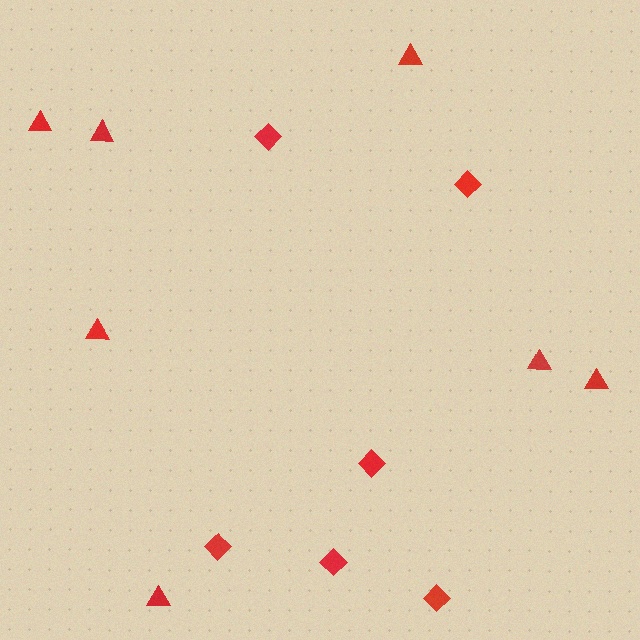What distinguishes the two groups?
There are 2 groups: one group of triangles (7) and one group of diamonds (6).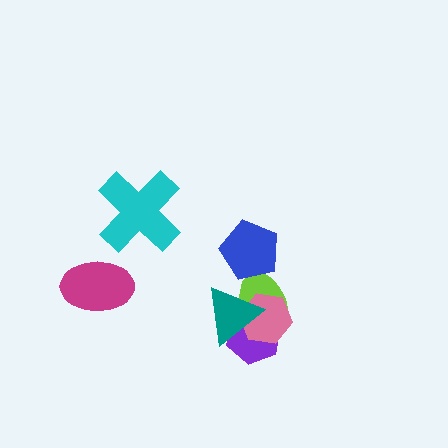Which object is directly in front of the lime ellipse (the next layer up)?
The purple hexagon is directly in front of the lime ellipse.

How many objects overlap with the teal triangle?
3 objects overlap with the teal triangle.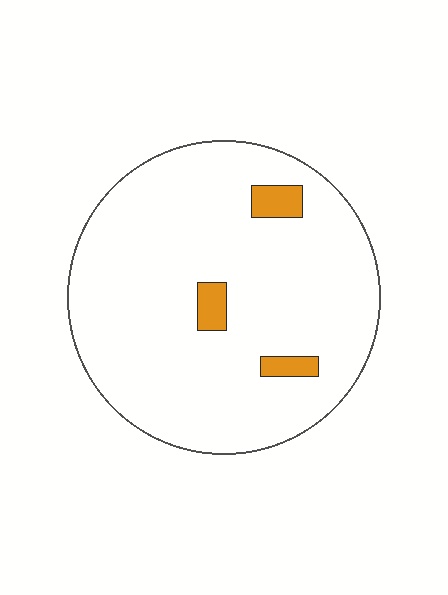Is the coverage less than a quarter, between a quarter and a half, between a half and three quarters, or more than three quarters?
Less than a quarter.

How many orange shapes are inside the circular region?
3.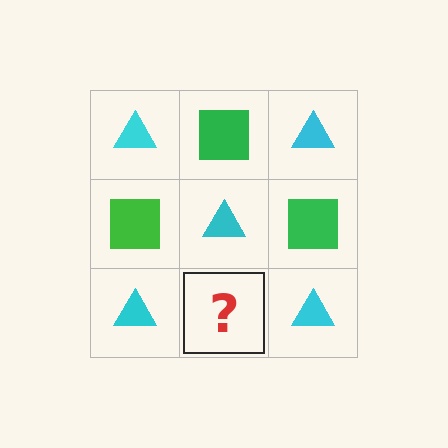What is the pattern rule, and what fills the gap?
The rule is that it alternates cyan triangle and green square in a checkerboard pattern. The gap should be filled with a green square.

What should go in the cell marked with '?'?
The missing cell should contain a green square.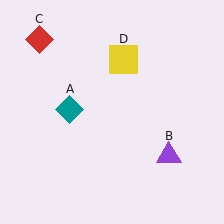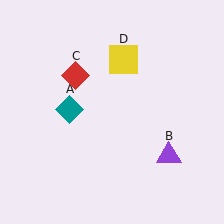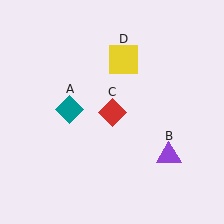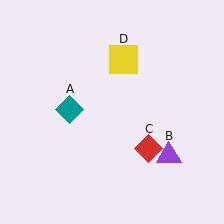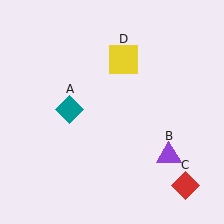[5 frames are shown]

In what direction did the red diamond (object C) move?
The red diamond (object C) moved down and to the right.